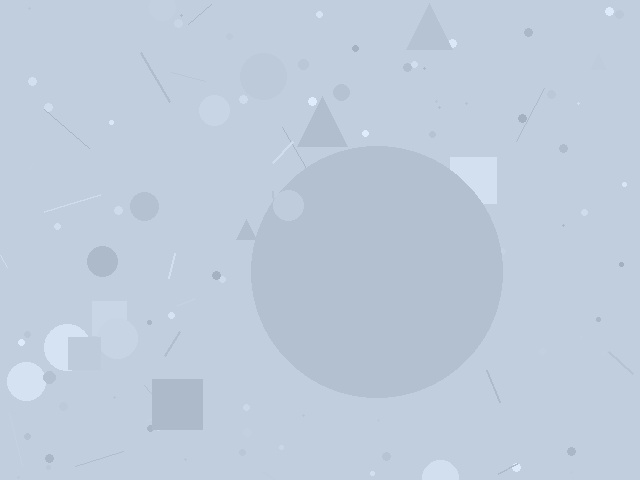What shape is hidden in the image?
A circle is hidden in the image.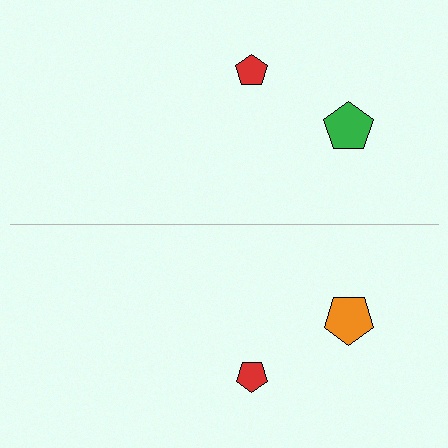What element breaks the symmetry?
The orange pentagon on the bottom side breaks the symmetry — its mirror counterpart is green.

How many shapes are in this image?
There are 4 shapes in this image.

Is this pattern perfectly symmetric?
No, the pattern is not perfectly symmetric. The orange pentagon on the bottom side breaks the symmetry — its mirror counterpart is green.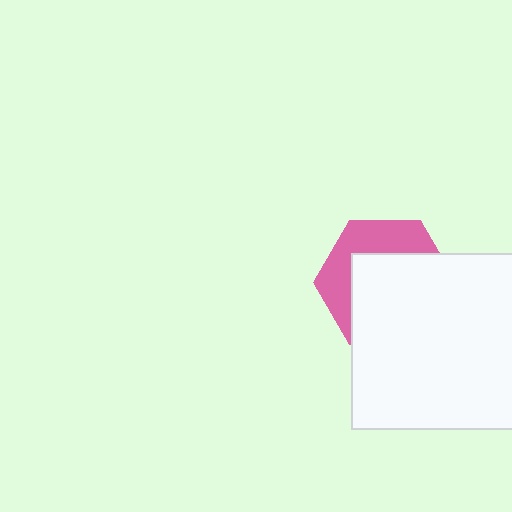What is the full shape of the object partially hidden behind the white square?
The partially hidden object is a pink hexagon.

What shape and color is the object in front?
The object in front is a white square.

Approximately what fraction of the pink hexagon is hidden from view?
Roughly 61% of the pink hexagon is hidden behind the white square.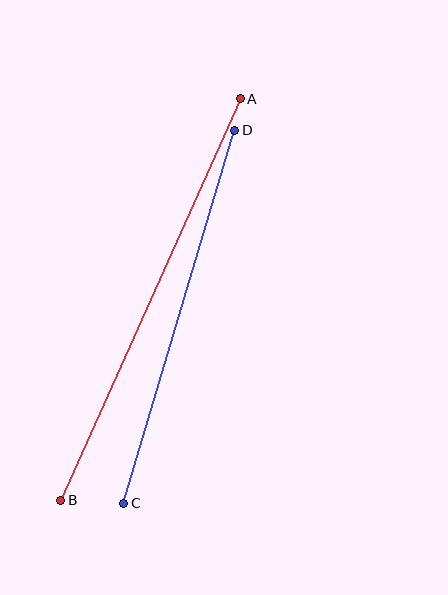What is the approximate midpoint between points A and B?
The midpoint is at approximately (151, 299) pixels.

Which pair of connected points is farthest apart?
Points A and B are farthest apart.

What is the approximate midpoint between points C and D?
The midpoint is at approximately (179, 317) pixels.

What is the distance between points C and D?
The distance is approximately 389 pixels.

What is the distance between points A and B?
The distance is approximately 440 pixels.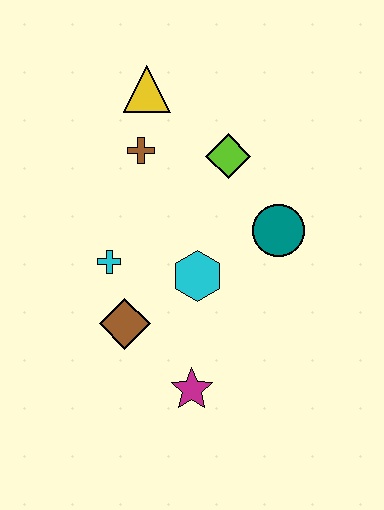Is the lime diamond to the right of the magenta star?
Yes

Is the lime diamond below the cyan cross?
No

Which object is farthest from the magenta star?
The yellow triangle is farthest from the magenta star.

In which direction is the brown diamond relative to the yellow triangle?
The brown diamond is below the yellow triangle.